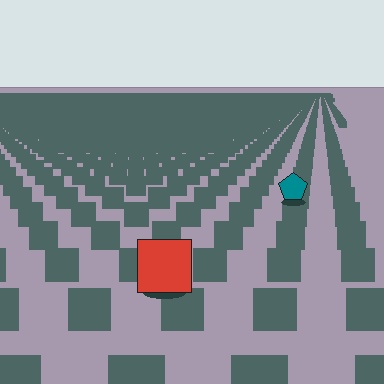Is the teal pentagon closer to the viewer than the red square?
No. The red square is closer — you can tell from the texture gradient: the ground texture is coarser near it.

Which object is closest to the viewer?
The red square is closest. The texture marks near it are larger and more spread out.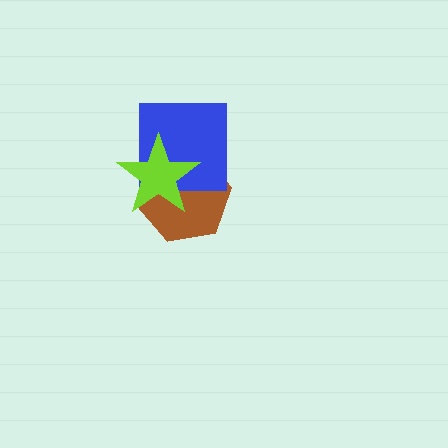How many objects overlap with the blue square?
2 objects overlap with the blue square.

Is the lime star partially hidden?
No, no other shape covers it.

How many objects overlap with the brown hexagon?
2 objects overlap with the brown hexagon.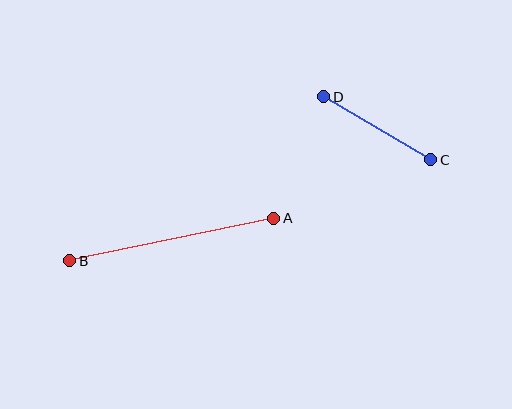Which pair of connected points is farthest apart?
Points A and B are farthest apart.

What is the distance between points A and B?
The distance is approximately 208 pixels.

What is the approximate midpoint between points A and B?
The midpoint is at approximately (172, 239) pixels.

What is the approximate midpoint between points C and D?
The midpoint is at approximately (377, 128) pixels.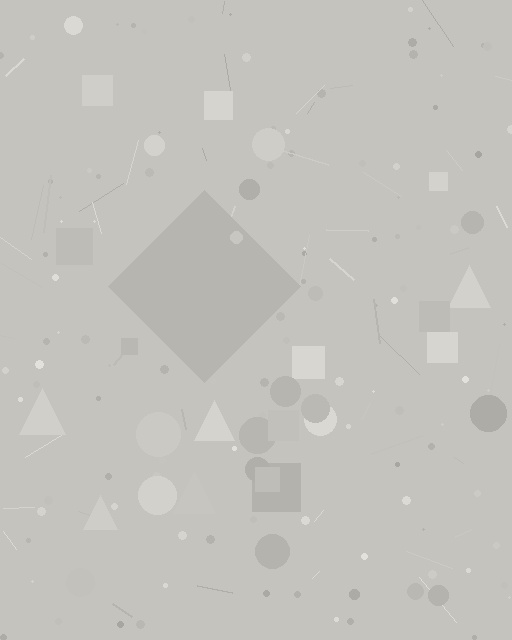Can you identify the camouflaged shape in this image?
The camouflaged shape is a diamond.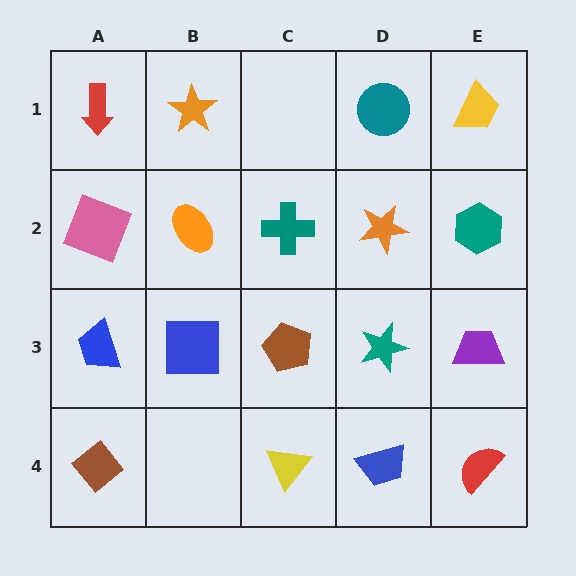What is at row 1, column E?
A yellow trapezoid.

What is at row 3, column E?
A purple trapezoid.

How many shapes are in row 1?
4 shapes.